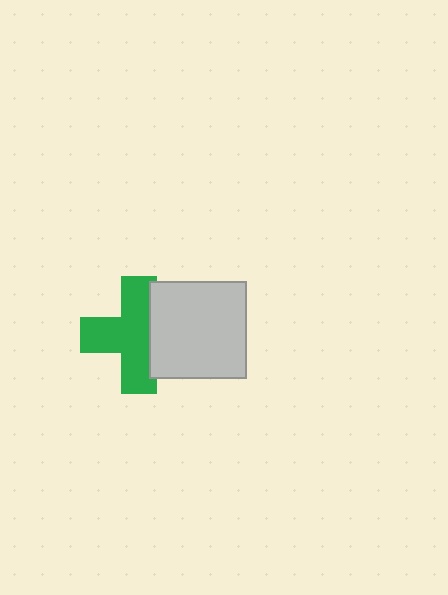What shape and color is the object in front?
The object in front is a light gray square.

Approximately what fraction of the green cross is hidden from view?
Roughly 31% of the green cross is hidden behind the light gray square.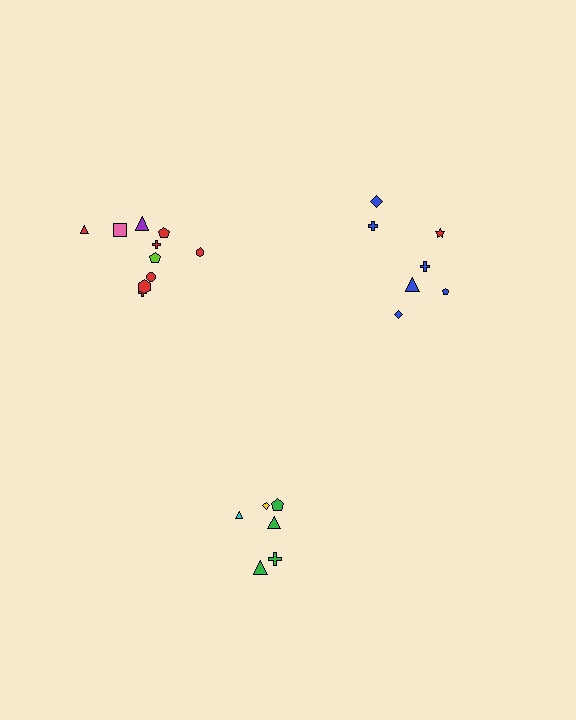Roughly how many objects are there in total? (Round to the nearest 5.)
Roughly 25 objects in total.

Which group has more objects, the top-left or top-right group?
The top-left group.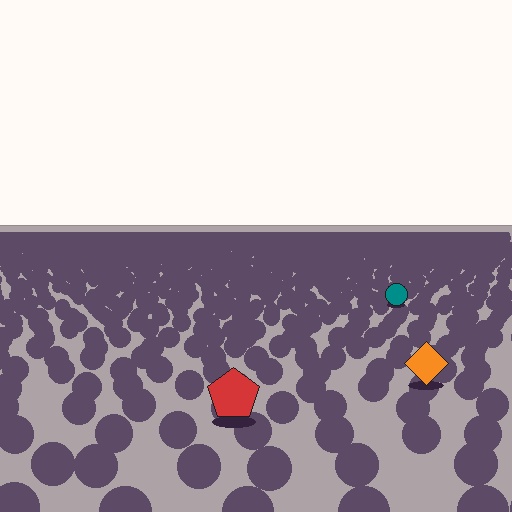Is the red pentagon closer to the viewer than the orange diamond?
Yes. The red pentagon is closer — you can tell from the texture gradient: the ground texture is coarser near it.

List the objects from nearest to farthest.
From nearest to farthest: the red pentagon, the orange diamond, the teal circle.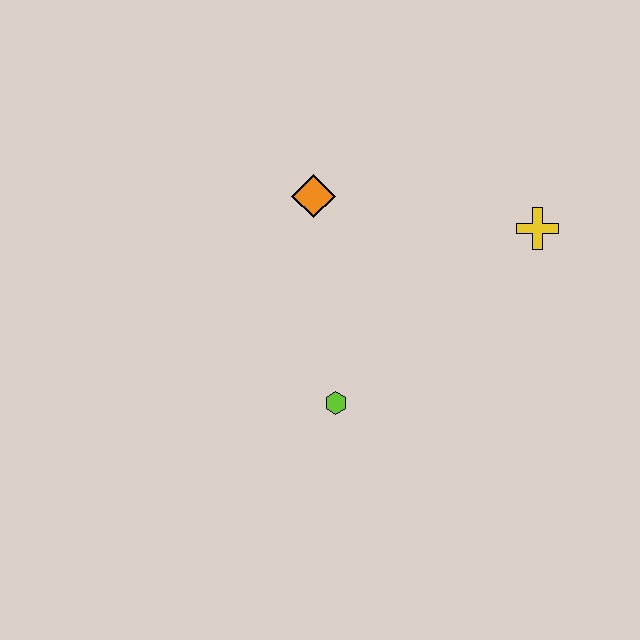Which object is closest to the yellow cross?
The orange diamond is closest to the yellow cross.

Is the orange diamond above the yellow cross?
Yes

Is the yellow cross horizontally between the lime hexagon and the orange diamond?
No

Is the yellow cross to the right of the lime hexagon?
Yes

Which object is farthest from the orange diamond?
The yellow cross is farthest from the orange diamond.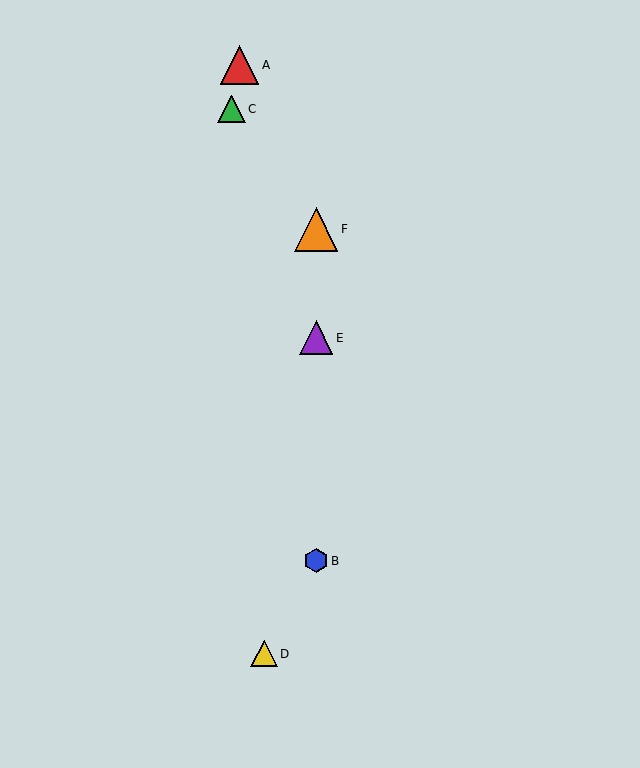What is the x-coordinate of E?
Object E is at x≈316.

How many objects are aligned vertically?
3 objects (B, E, F) are aligned vertically.